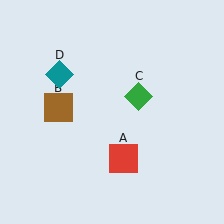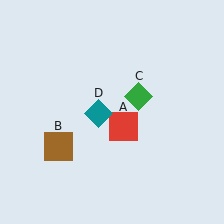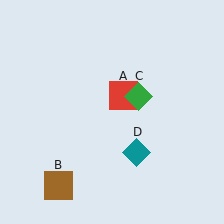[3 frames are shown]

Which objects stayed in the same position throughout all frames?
Green diamond (object C) remained stationary.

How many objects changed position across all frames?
3 objects changed position: red square (object A), brown square (object B), teal diamond (object D).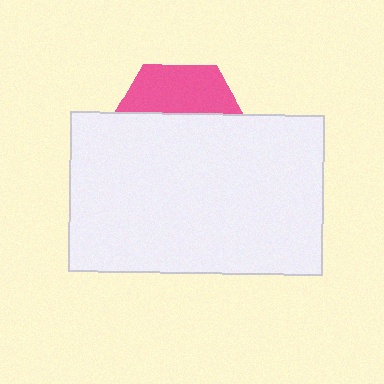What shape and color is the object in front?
The object in front is a white rectangle.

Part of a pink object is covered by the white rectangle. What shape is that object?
It is a hexagon.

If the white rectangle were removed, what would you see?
You would see the complete pink hexagon.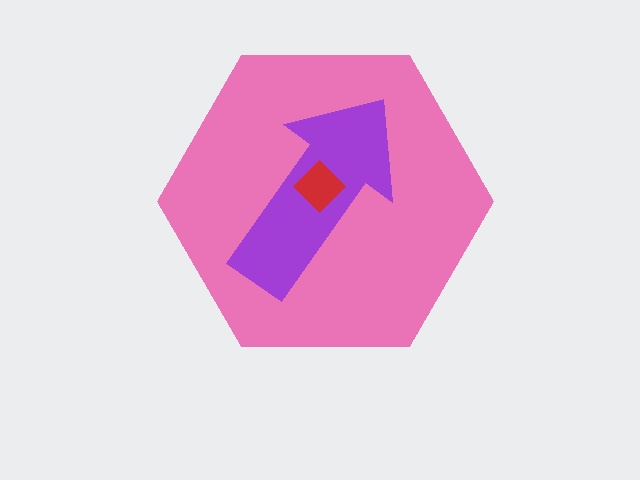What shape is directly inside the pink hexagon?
The purple arrow.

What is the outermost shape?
The pink hexagon.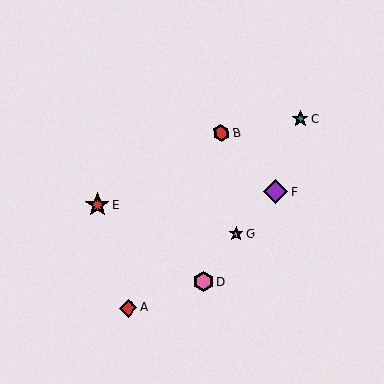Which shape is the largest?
The red star (labeled E) is the largest.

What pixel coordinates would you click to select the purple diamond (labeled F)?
Click at (276, 192) to select the purple diamond F.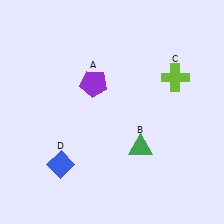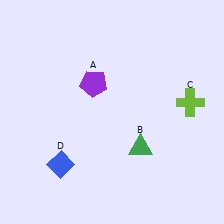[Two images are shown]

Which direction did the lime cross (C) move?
The lime cross (C) moved down.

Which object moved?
The lime cross (C) moved down.